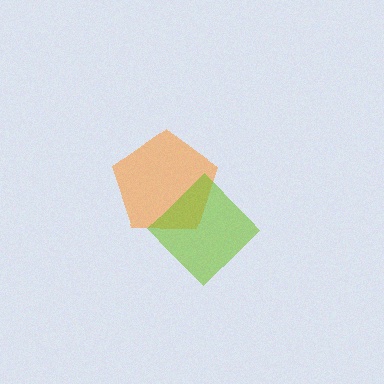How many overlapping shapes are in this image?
There are 2 overlapping shapes in the image.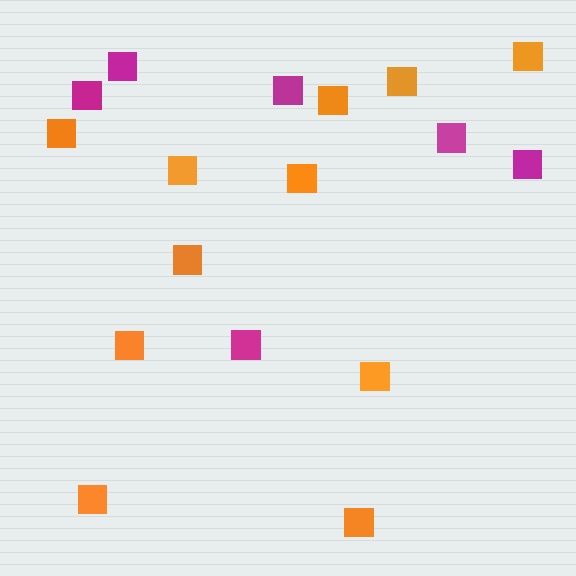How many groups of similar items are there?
There are 2 groups: one group of orange squares (11) and one group of magenta squares (6).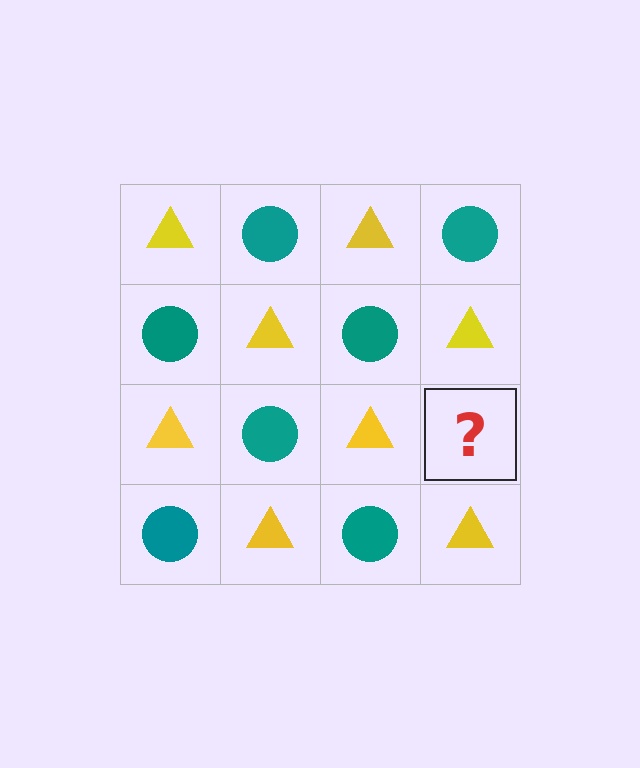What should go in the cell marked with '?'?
The missing cell should contain a teal circle.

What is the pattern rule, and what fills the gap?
The rule is that it alternates yellow triangle and teal circle in a checkerboard pattern. The gap should be filled with a teal circle.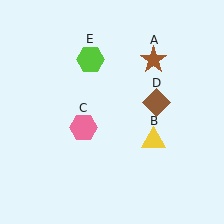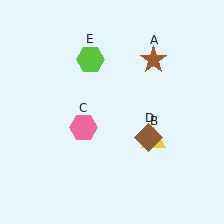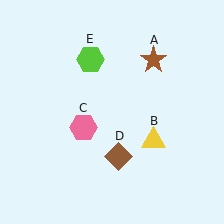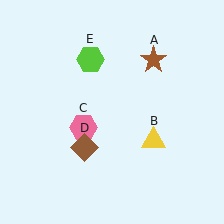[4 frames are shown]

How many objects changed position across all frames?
1 object changed position: brown diamond (object D).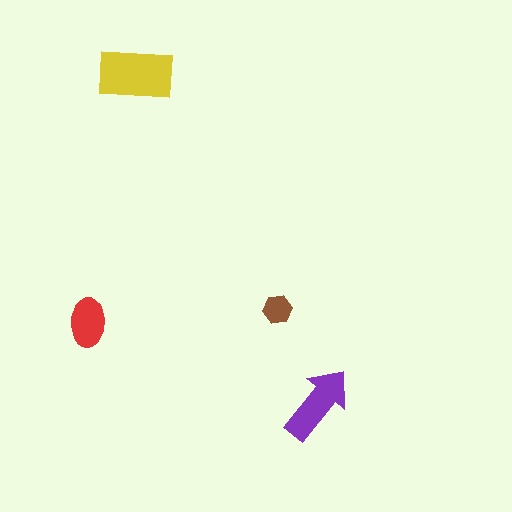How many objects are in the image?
There are 4 objects in the image.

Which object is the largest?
The yellow rectangle.